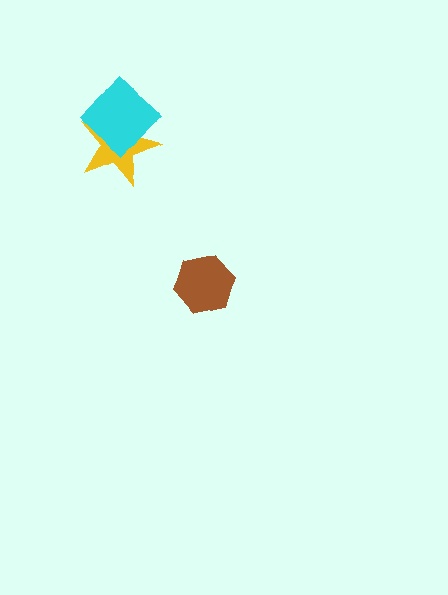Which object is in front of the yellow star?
The cyan diamond is in front of the yellow star.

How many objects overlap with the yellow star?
1 object overlaps with the yellow star.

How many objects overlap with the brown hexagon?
0 objects overlap with the brown hexagon.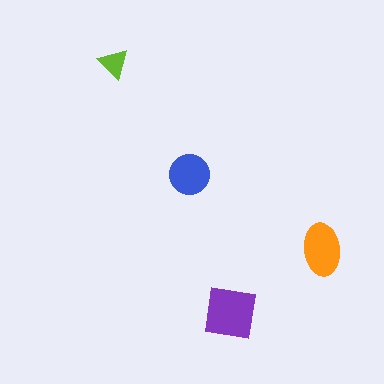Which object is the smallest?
The lime triangle.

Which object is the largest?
The purple square.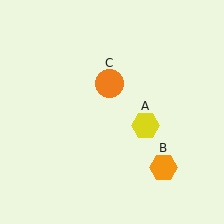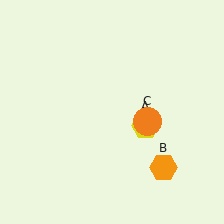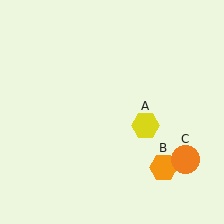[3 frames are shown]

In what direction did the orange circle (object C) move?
The orange circle (object C) moved down and to the right.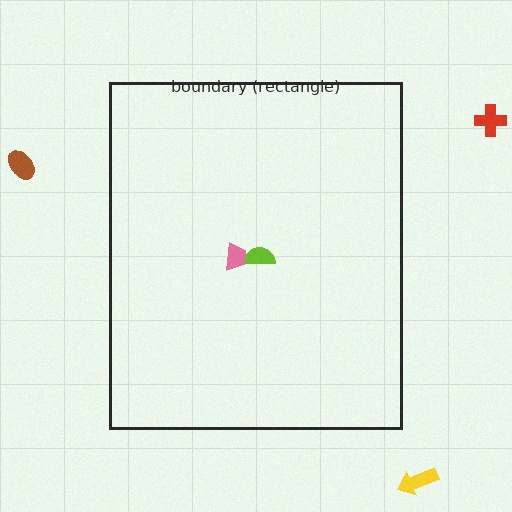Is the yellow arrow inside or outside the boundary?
Outside.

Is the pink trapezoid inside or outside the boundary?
Inside.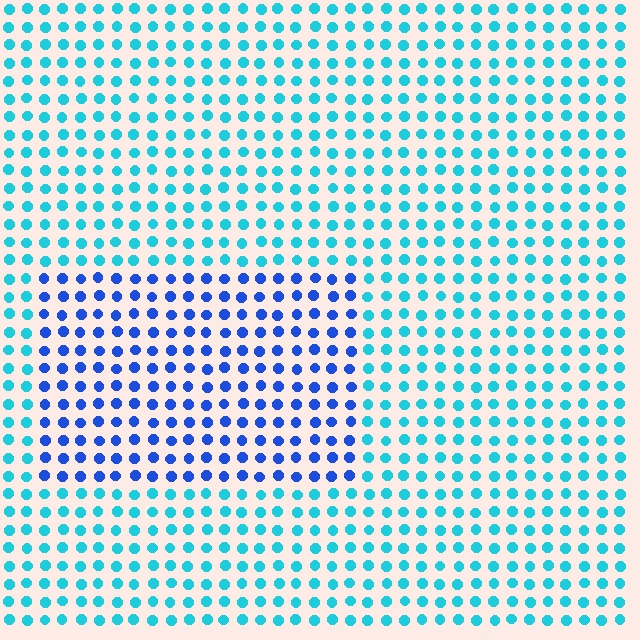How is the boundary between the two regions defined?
The boundary is defined purely by a slight shift in hue (about 40 degrees). Spacing, size, and orientation are identical on both sides.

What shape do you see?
I see a rectangle.